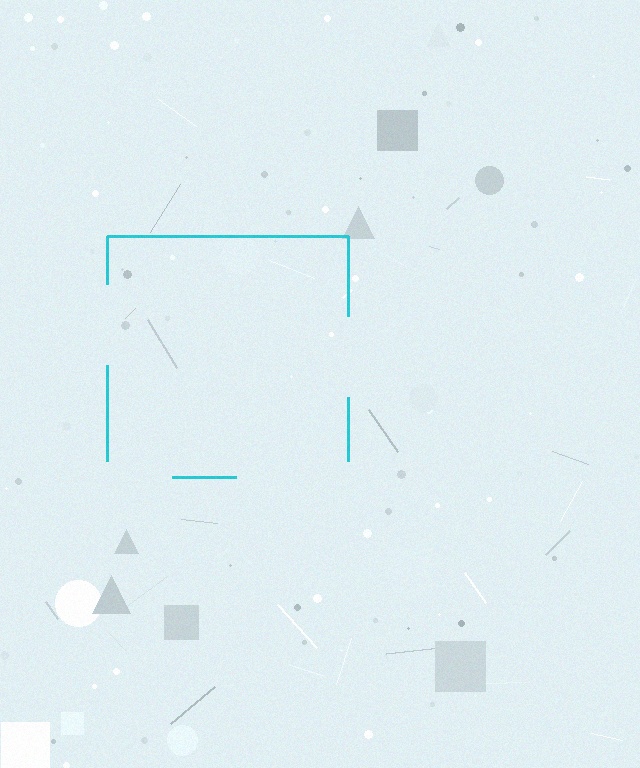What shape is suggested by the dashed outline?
The dashed outline suggests a square.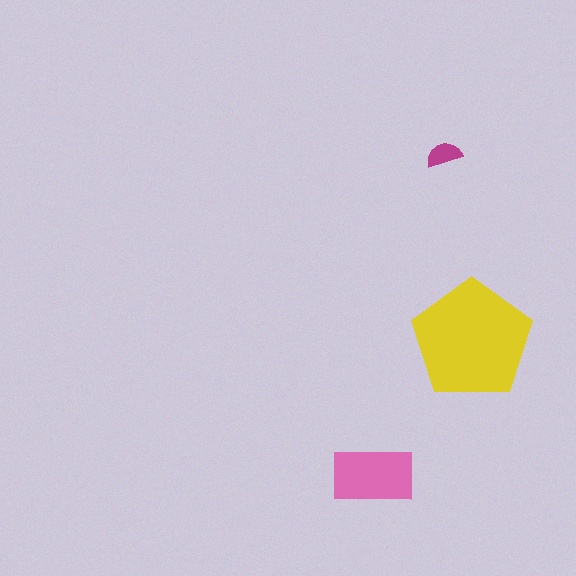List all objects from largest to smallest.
The yellow pentagon, the pink rectangle, the magenta semicircle.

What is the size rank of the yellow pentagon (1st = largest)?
1st.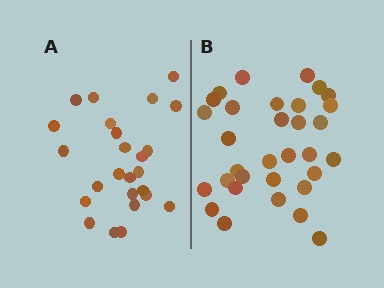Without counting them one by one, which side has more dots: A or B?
Region B (the right region) has more dots.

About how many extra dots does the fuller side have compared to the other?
Region B has roughly 8 or so more dots than region A.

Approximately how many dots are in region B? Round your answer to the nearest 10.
About 30 dots. (The exact count is 32, which rounds to 30.)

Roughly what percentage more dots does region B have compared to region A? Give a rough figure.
About 30% more.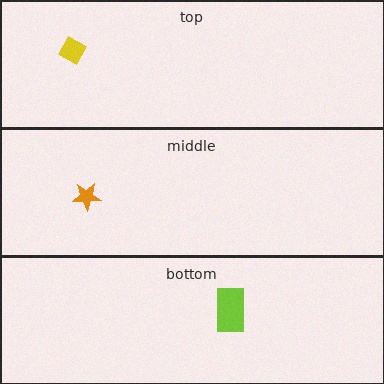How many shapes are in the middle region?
1.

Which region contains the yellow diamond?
The top region.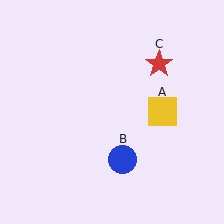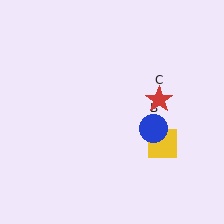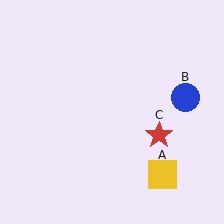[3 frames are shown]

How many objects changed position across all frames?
3 objects changed position: yellow square (object A), blue circle (object B), red star (object C).